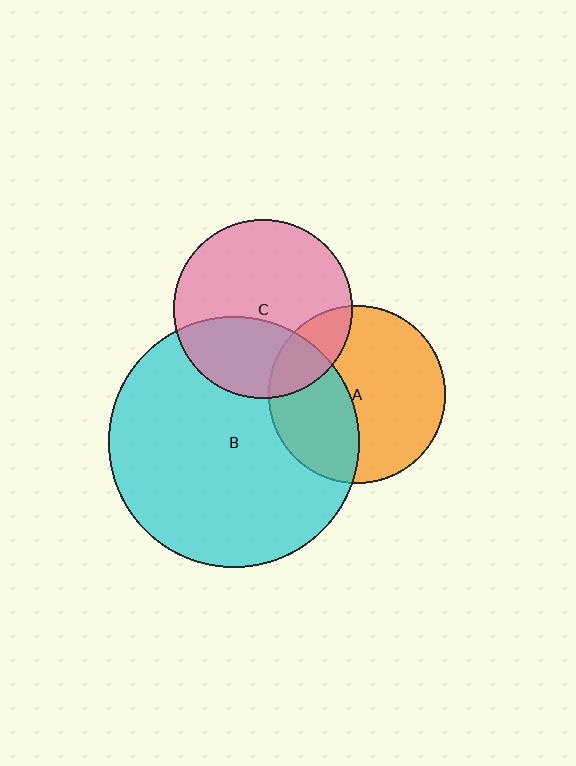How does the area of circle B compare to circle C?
Approximately 2.0 times.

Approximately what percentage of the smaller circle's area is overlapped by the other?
Approximately 40%.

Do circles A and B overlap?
Yes.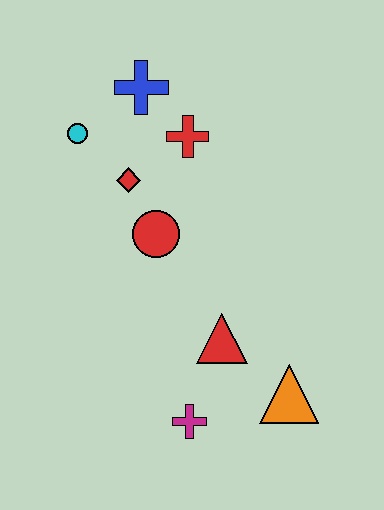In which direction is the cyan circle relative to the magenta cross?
The cyan circle is above the magenta cross.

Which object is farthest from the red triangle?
The blue cross is farthest from the red triangle.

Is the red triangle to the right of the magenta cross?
Yes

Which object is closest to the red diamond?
The red circle is closest to the red diamond.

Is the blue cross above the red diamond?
Yes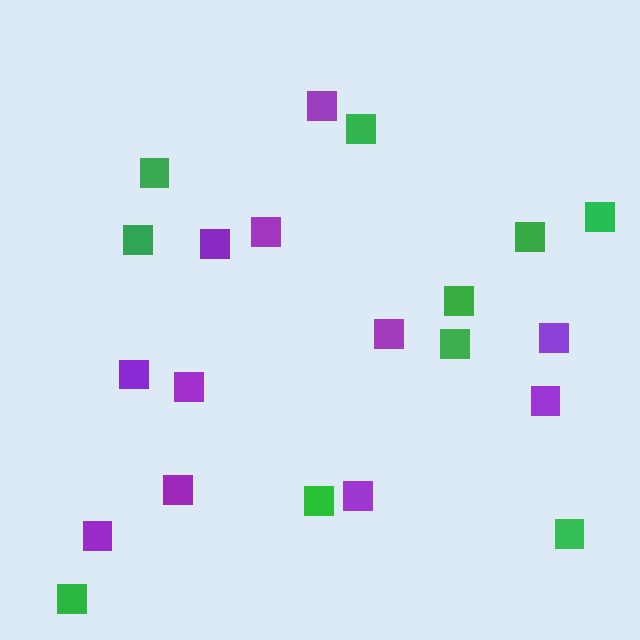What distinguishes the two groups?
There are 2 groups: one group of purple squares (11) and one group of green squares (10).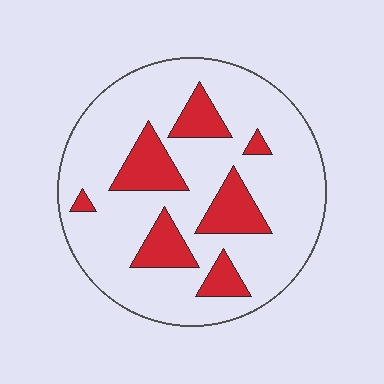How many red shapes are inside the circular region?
7.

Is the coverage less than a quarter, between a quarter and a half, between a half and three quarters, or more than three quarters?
Less than a quarter.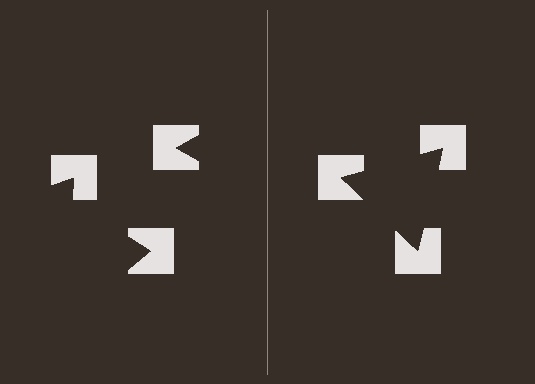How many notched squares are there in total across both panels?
6 — 3 on each side.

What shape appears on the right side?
An illusory triangle.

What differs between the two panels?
The notched squares are positioned identically on both sides; only the wedge orientations differ. On the right they align to a triangle; on the left they are misaligned.